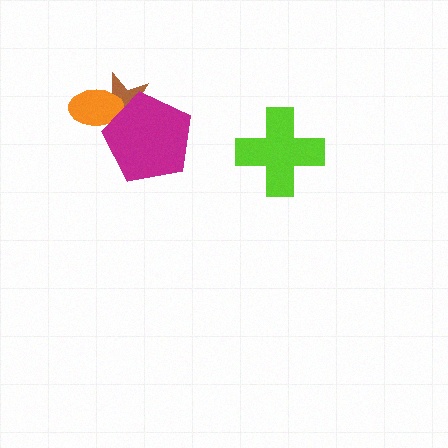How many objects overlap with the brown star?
2 objects overlap with the brown star.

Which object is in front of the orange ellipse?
The magenta pentagon is in front of the orange ellipse.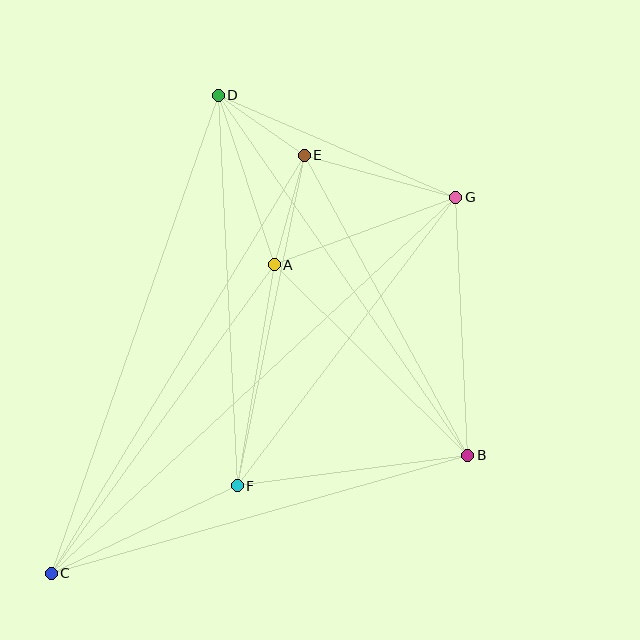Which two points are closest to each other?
Points D and E are closest to each other.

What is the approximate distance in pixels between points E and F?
The distance between E and F is approximately 337 pixels.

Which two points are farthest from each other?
Points C and G are farthest from each other.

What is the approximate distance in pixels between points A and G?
The distance between A and G is approximately 193 pixels.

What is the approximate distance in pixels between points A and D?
The distance between A and D is approximately 178 pixels.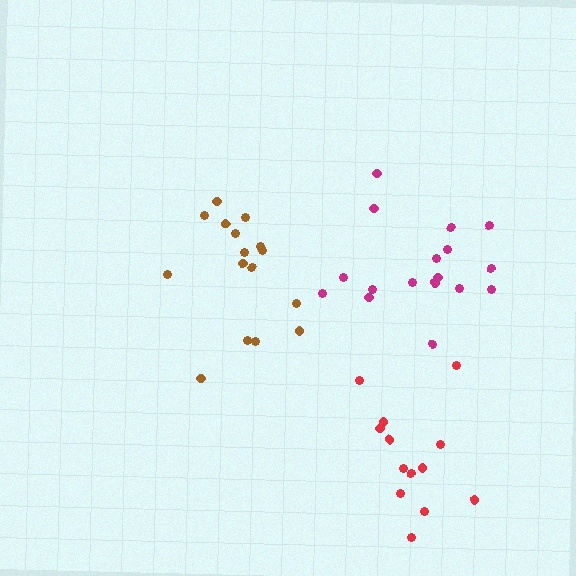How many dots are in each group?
Group 1: 16 dots, Group 2: 17 dots, Group 3: 13 dots (46 total).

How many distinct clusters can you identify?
There are 3 distinct clusters.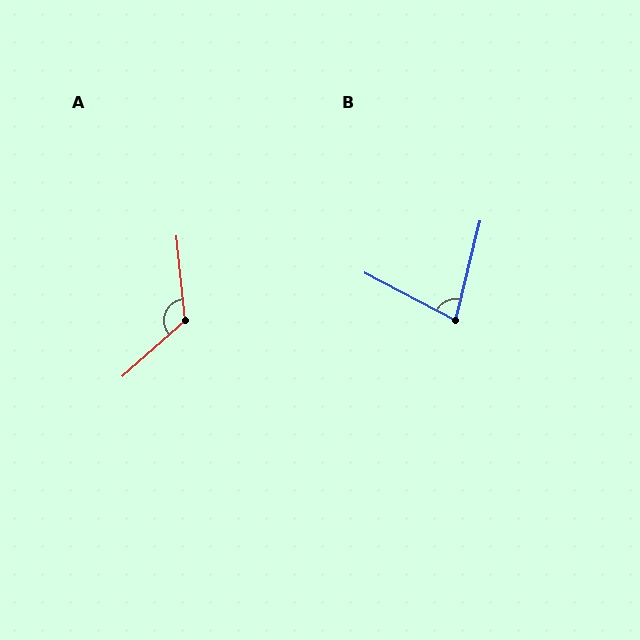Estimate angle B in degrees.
Approximately 76 degrees.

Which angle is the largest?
A, at approximately 126 degrees.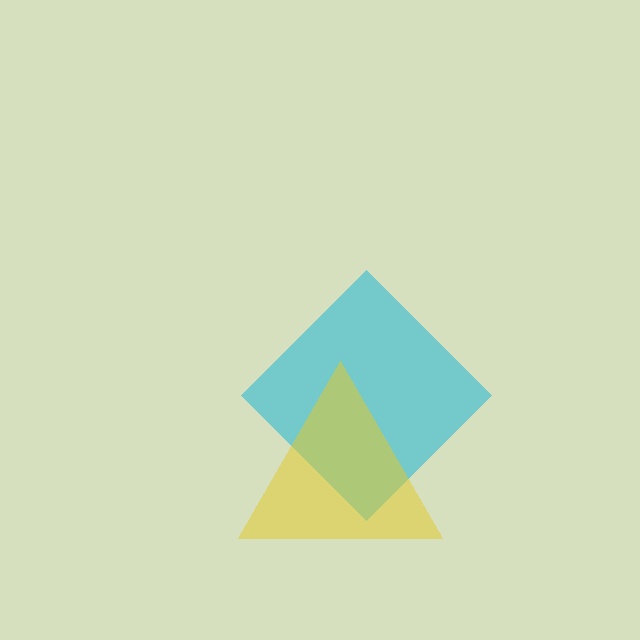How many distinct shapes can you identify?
There are 2 distinct shapes: a cyan diamond, a yellow triangle.